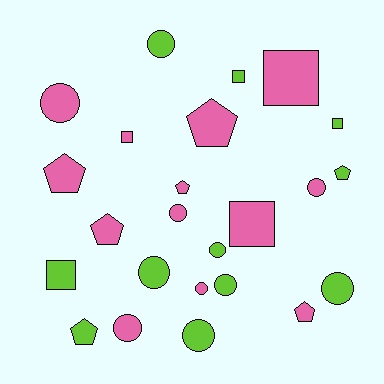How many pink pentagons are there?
There are 5 pink pentagons.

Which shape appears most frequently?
Circle, with 11 objects.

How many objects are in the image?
There are 24 objects.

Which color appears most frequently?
Pink, with 13 objects.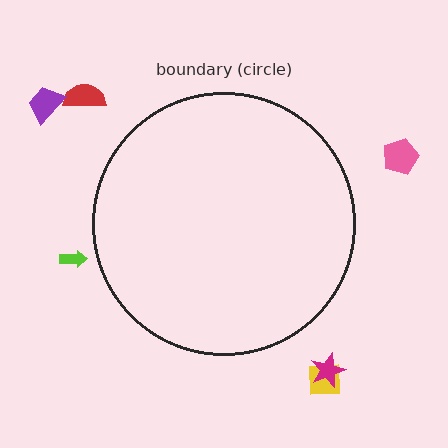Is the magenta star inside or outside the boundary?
Outside.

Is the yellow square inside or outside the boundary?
Outside.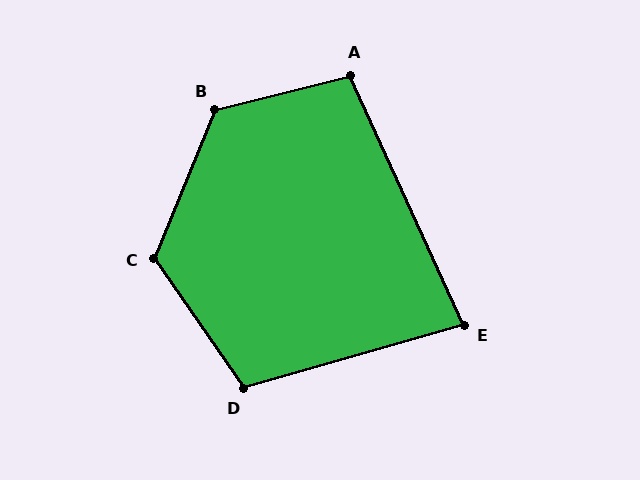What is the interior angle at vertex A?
Approximately 100 degrees (obtuse).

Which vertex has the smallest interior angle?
E, at approximately 82 degrees.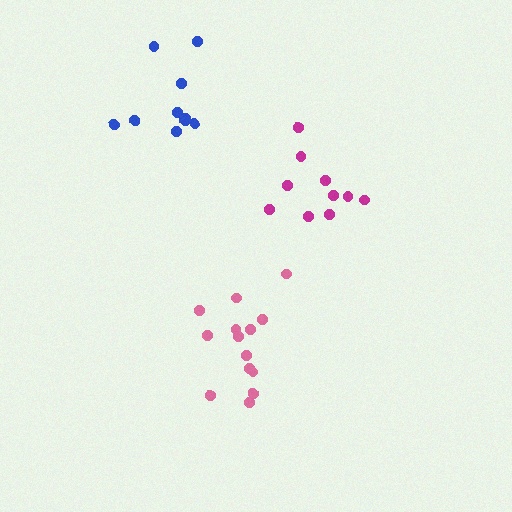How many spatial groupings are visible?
There are 3 spatial groupings.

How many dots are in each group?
Group 1: 14 dots, Group 2: 10 dots, Group 3: 10 dots (34 total).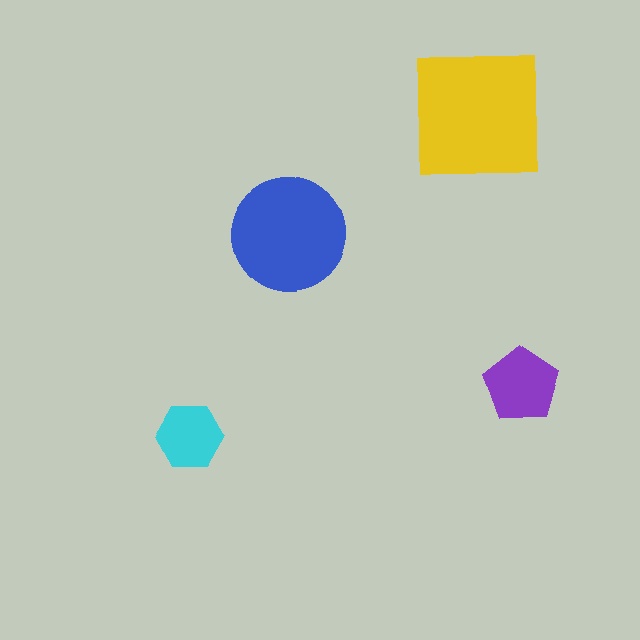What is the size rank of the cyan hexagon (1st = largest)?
4th.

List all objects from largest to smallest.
The yellow square, the blue circle, the purple pentagon, the cyan hexagon.